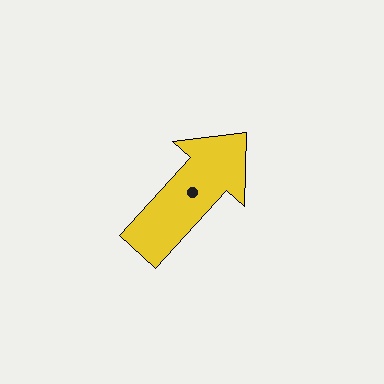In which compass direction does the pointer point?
Northeast.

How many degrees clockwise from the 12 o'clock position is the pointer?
Approximately 42 degrees.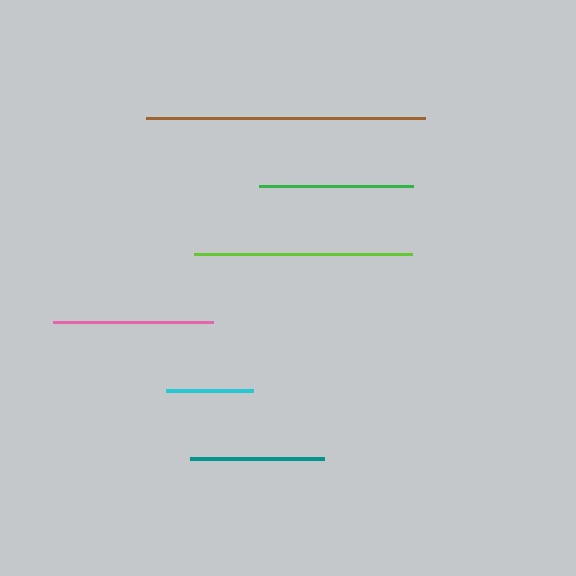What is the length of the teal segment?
The teal segment is approximately 134 pixels long.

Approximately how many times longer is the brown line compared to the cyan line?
The brown line is approximately 3.2 times the length of the cyan line.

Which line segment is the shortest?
The cyan line is the shortest at approximately 87 pixels.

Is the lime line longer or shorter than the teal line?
The lime line is longer than the teal line.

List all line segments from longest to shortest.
From longest to shortest: brown, lime, pink, green, teal, cyan.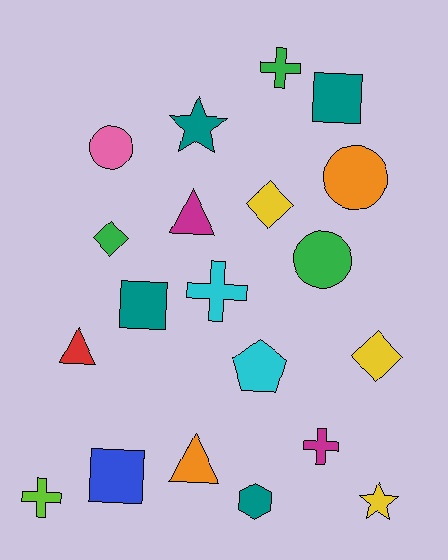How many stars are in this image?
There are 2 stars.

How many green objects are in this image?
There are 3 green objects.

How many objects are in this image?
There are 20 objects.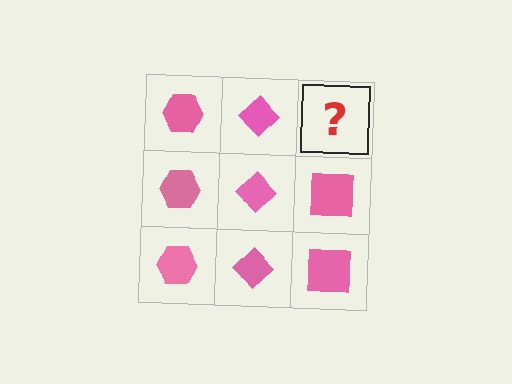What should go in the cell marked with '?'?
The missing cell should contain a pink square.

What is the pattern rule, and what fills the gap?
The rule is that each column has a consistent shape. The gap should be filled with a pink square.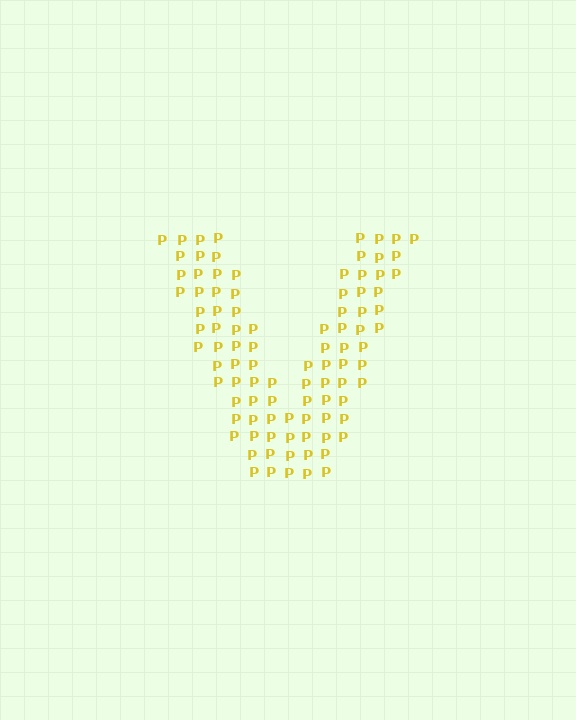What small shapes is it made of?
It is made of small letter P's.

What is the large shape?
The large shape is the letter V.